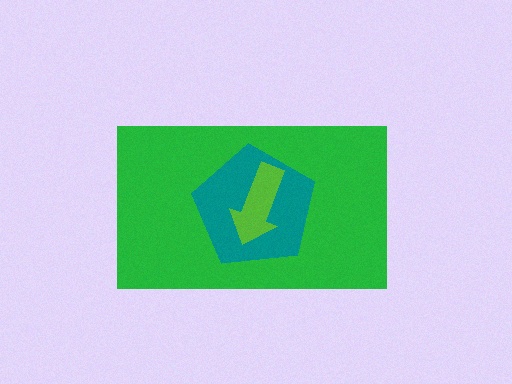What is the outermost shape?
The green rectangle.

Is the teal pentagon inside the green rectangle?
Yes.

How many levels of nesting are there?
3.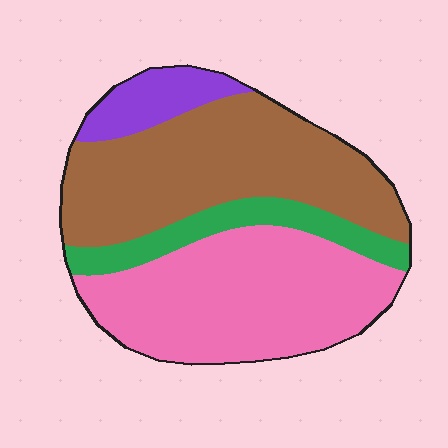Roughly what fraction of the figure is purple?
Purple covers about 10% of the figure.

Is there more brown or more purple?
Brown.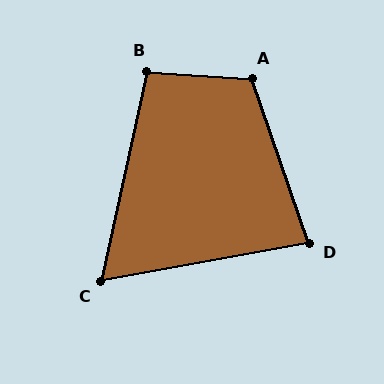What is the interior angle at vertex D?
Approximately 81 degrees (acute).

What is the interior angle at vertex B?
Approximately 99 degrees (obtuse).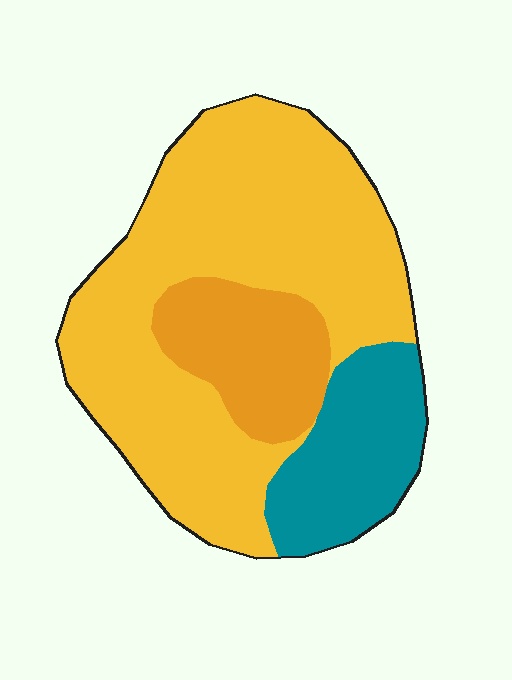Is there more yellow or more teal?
Yellow.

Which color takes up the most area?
Yellow, at roughly 65%.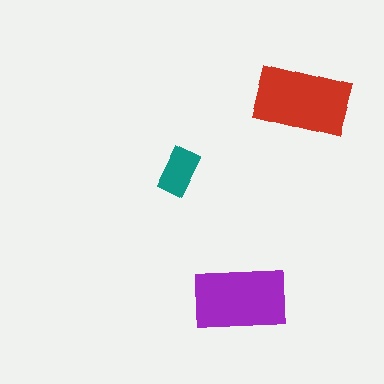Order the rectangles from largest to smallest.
the red one, the purple one, the teal one.